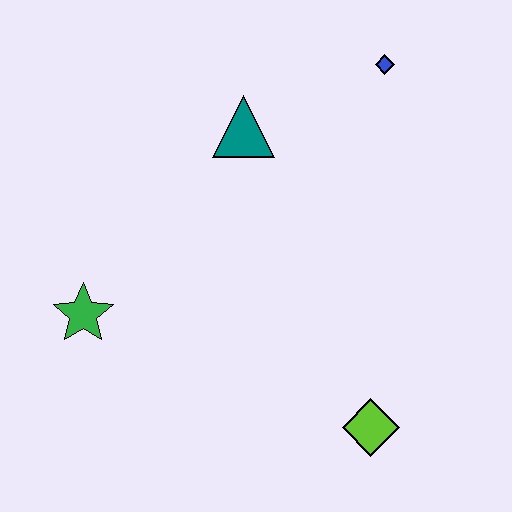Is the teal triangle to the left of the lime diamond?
Yes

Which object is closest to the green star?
The teal triangle is closest to the green star.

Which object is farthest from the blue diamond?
The green star is farthest from the blue diamond.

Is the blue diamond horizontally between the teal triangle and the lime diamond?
No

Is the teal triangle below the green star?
No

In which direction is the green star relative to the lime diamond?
The green star is to the left of the lime diamond.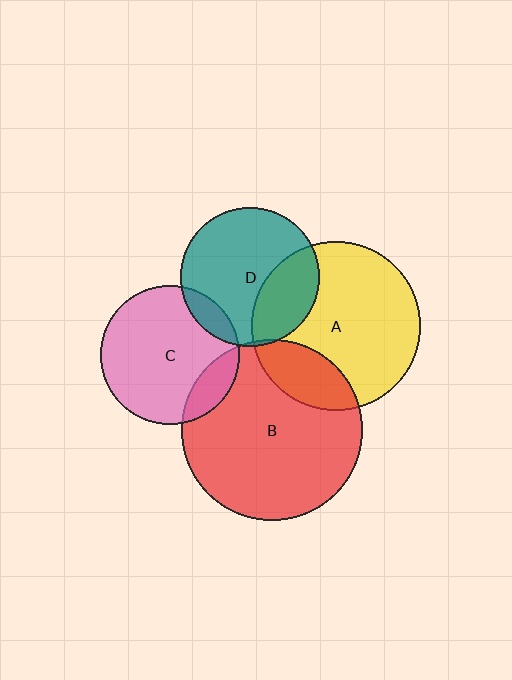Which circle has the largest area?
Circle B (red).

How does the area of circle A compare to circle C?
Approximately 1.5 times.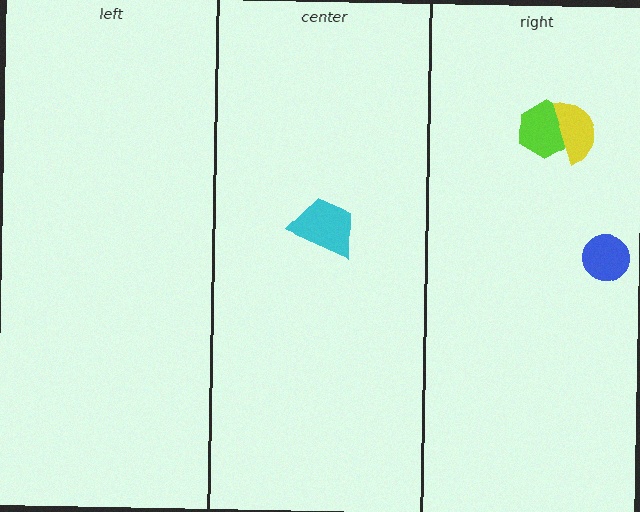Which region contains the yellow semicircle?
The right region.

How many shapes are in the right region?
3.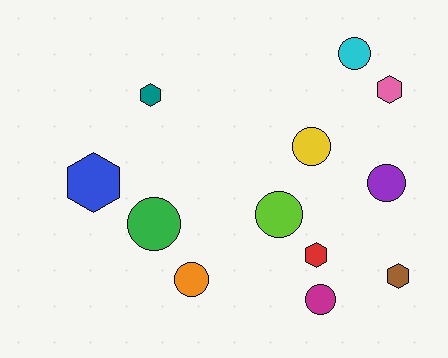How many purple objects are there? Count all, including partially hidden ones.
There is 1 purple object.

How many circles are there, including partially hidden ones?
There are 7 circles.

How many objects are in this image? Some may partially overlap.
There are 12 objects.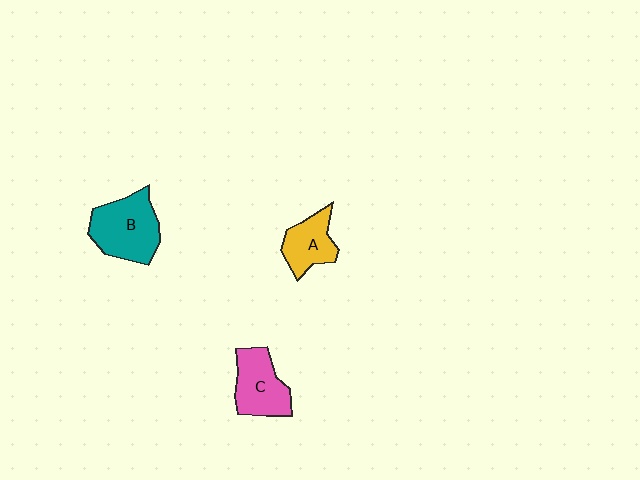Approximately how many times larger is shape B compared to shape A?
Approximately 1.6 times.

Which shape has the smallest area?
Shape A (yellow).